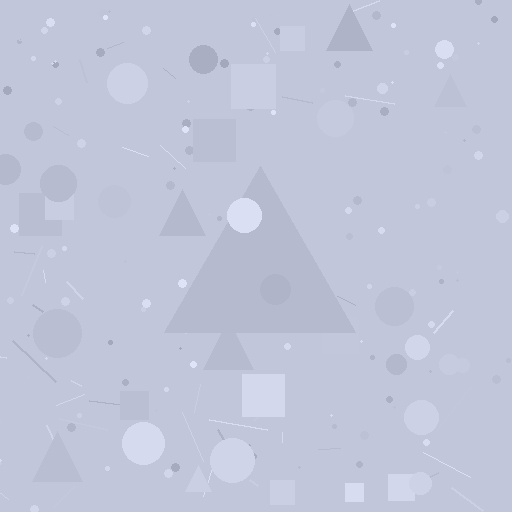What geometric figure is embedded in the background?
A triangle is embedded in the background.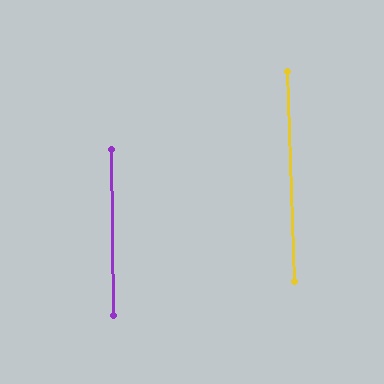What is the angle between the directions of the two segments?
Approximately 1 degree.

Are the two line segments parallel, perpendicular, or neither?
Parallel — their directions differ by only 1.1°.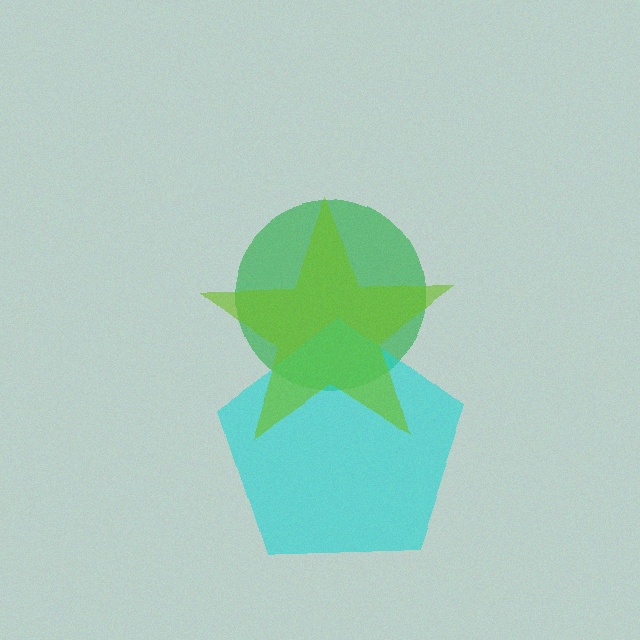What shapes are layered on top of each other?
The layered shapes are: a green circle, a cyan pentagon, a lime star.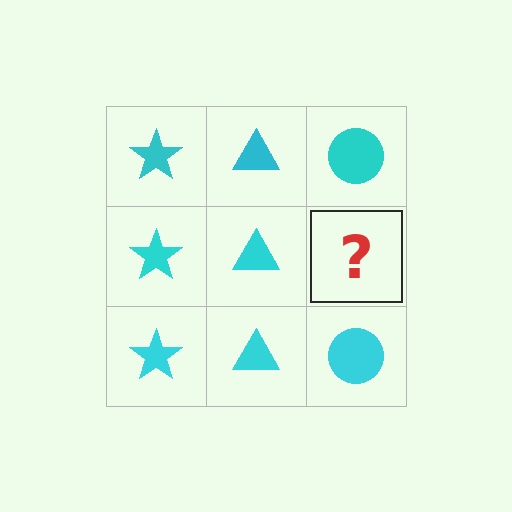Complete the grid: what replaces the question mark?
The question mark should be replaced with a cyan circle.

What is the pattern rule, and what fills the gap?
The rule is that each column has a consistent shape. The gap should be filled with a cyan circle.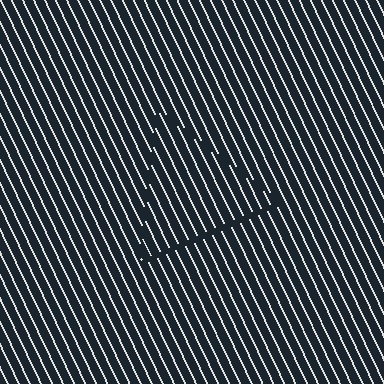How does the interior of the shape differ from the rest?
The interior of the shape contains the same grating, shifted by half a period — the contour is defined by the phase discontinuity where line-ends from the inner and outer gratings abut.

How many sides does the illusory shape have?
3 sides — the line-ends trace a triangle.